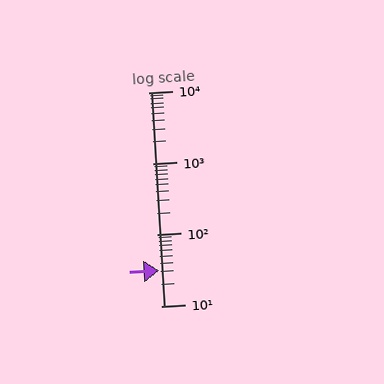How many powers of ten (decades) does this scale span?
The scale spans 3 decades, from 10 to 10000.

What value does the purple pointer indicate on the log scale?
The pointer indicates approximately 31.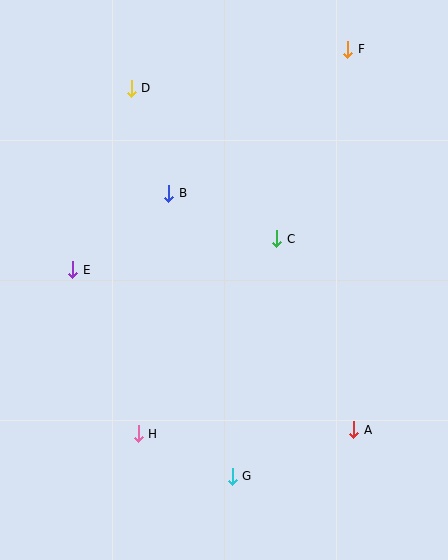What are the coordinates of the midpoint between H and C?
The midpoint between H and C is at (207, 336).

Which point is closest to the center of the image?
Point C at (277, 239) is closest to the center.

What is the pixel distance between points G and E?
The distance between G and E is 261 pixels.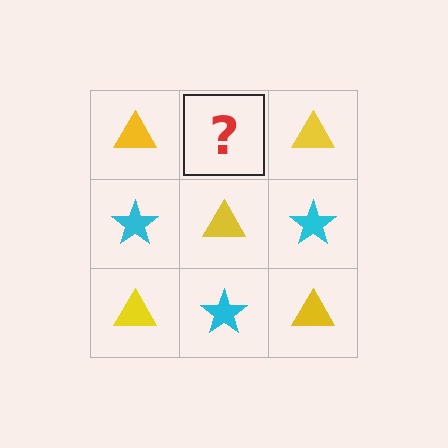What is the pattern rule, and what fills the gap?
The rule is that it alternates yellow triangle and cyan star in a checkerboard pattern. The gap should be filled with a cyan star.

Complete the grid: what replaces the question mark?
The question mark should be replaced with a cyan star.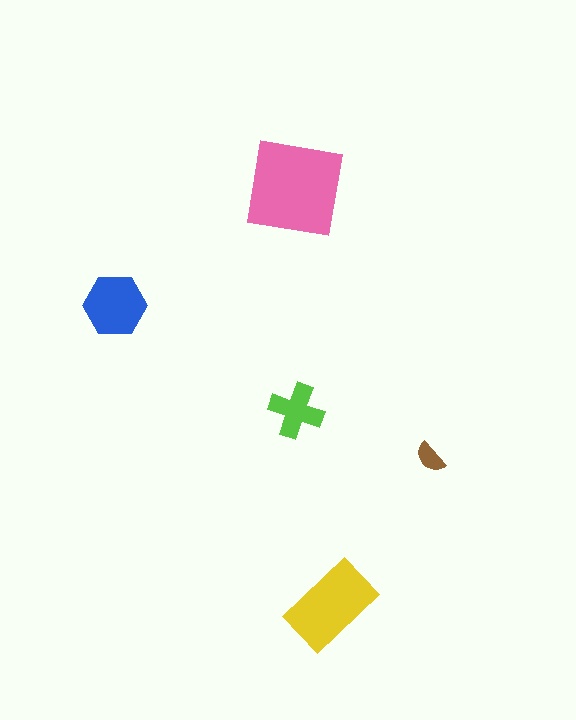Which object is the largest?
The pink square.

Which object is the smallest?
The brown semicircle.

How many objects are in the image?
There are 5 objects in the image.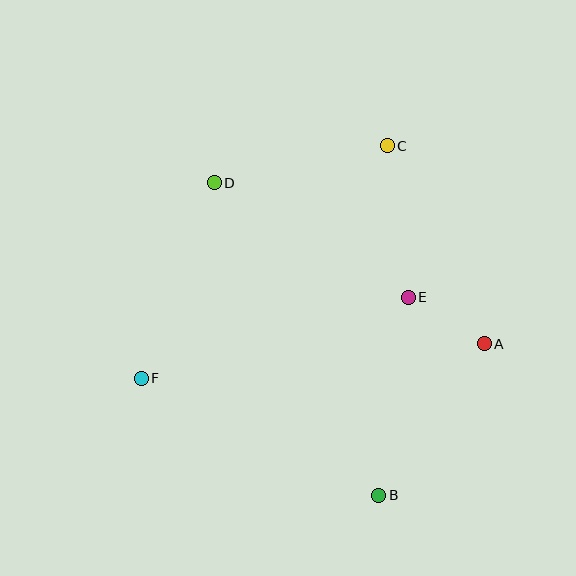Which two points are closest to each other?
Points A and E are closest to each other.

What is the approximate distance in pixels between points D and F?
The distance between D and F is approximately 209 pixels.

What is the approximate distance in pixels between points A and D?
The distance between A and D is approximately 314 pixels.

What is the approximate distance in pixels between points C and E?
The distance between C and E is approximately 153 pixels.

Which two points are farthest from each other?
Points B and D are farthest from each other.